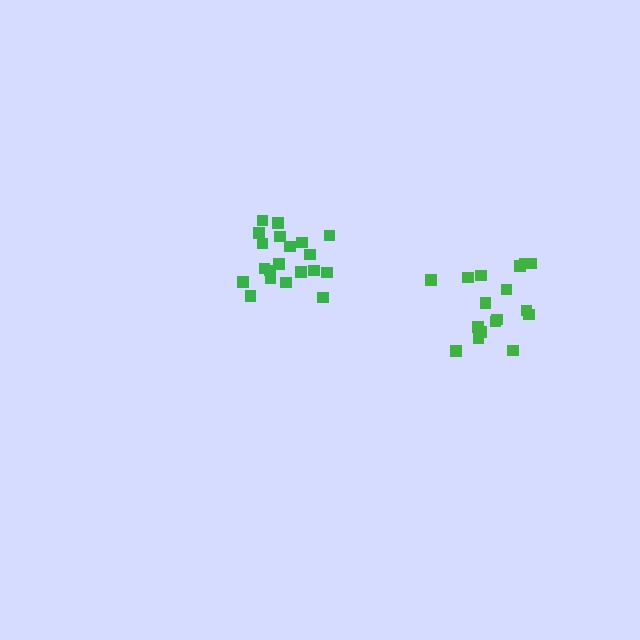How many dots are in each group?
Group 1: 20 dots, Group 2: 17 dots (37 total).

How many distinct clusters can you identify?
There are 2 distinct clusters.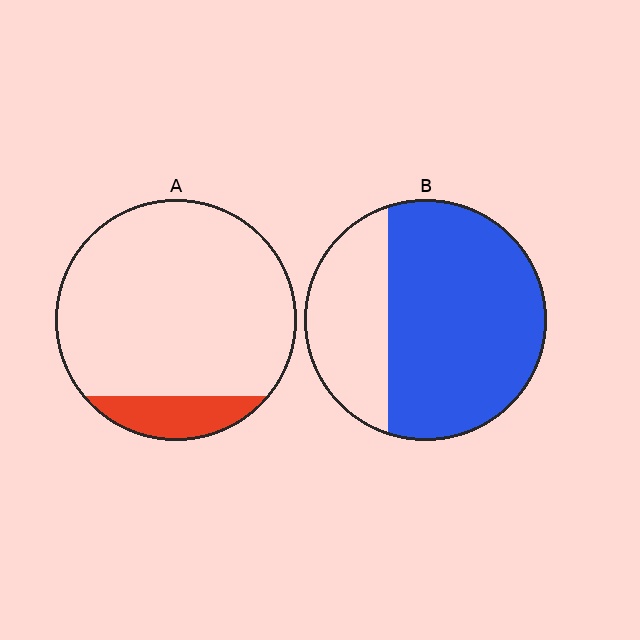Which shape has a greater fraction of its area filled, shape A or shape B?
Shape B.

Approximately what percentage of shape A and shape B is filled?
A is approximately 15% and B is approximately 70%.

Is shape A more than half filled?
No.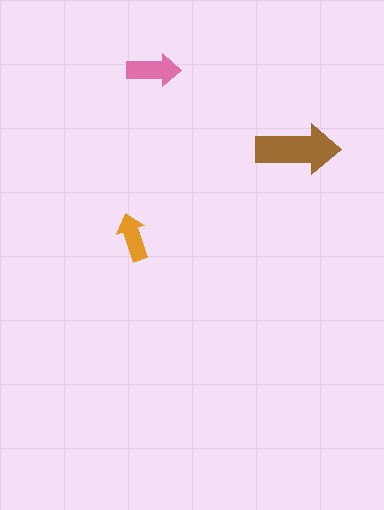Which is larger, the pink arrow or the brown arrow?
The brown one.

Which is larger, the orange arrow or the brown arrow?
The brown one.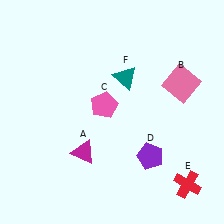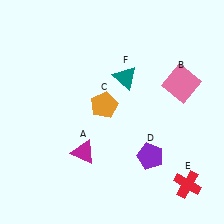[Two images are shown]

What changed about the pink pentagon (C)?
In Image 1, C is pink. In Image 2, it changed to orange.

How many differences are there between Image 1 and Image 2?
There is 1 difference between the two images.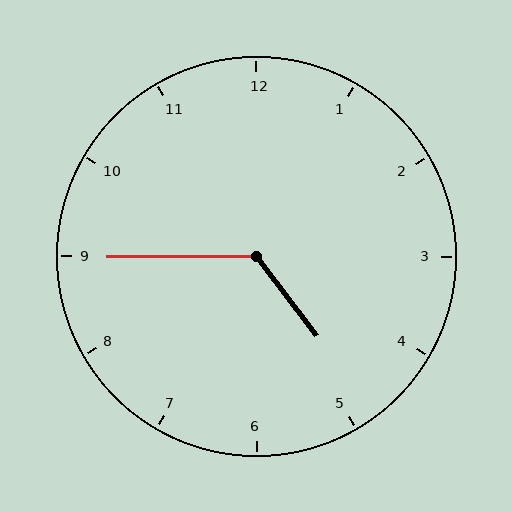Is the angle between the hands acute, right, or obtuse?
It is obtuse.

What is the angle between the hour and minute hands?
Approximately 128 degrees.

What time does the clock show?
4:45.